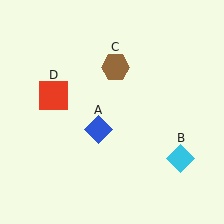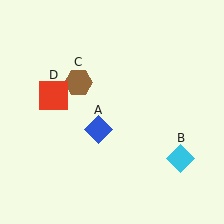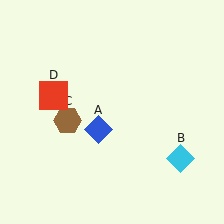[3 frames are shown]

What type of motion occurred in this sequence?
The brown hexagon (object C) rotated counterclockwise around the center of the scene.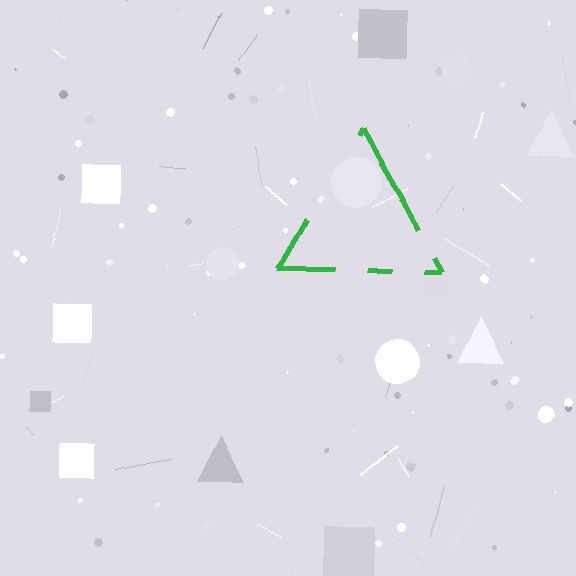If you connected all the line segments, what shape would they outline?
They would outline a triangle.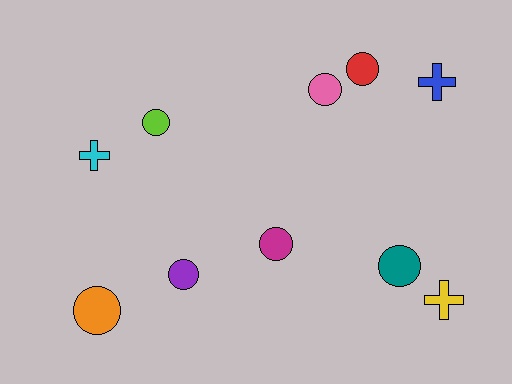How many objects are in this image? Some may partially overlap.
There are 10 objects.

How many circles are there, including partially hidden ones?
There are 7 circles.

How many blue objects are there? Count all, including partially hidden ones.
There is 1 blue object.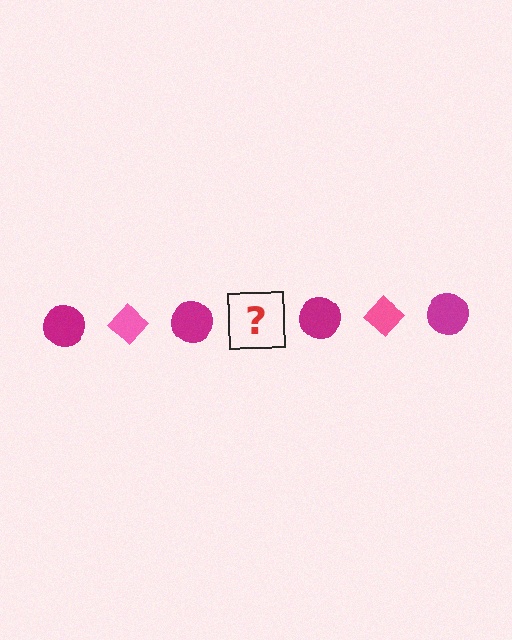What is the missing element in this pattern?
The missing element is a pink diamond.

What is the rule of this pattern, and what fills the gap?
The rule is that the pattern alternates between magenta circle and pink diamond. The gap should be filled with a pink diamond.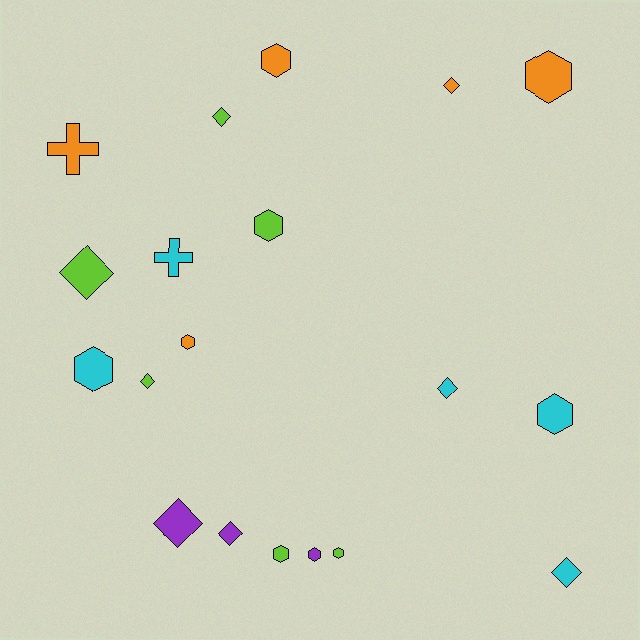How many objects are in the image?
There are 19 objects.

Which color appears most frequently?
Lime, with 6 objects.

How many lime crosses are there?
There are no lime crosses.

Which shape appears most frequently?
Hexagon, with 9 objects.